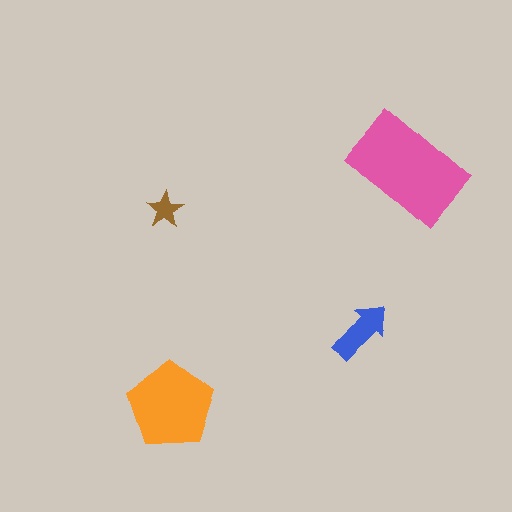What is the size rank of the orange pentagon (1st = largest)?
2nd.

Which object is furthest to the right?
The pink rectangle is rightmost.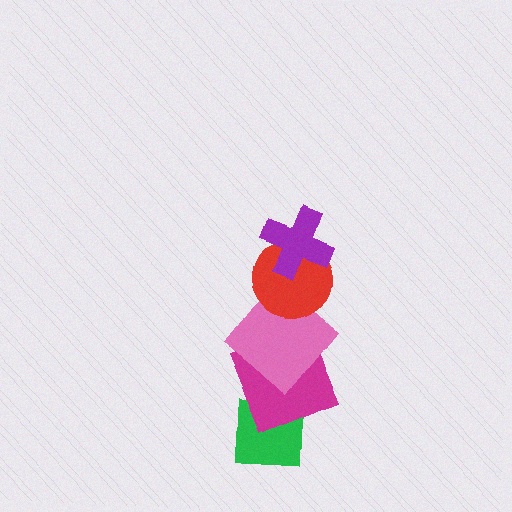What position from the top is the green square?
The green square is 5th from the top.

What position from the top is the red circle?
The red circle is 2nd from the top.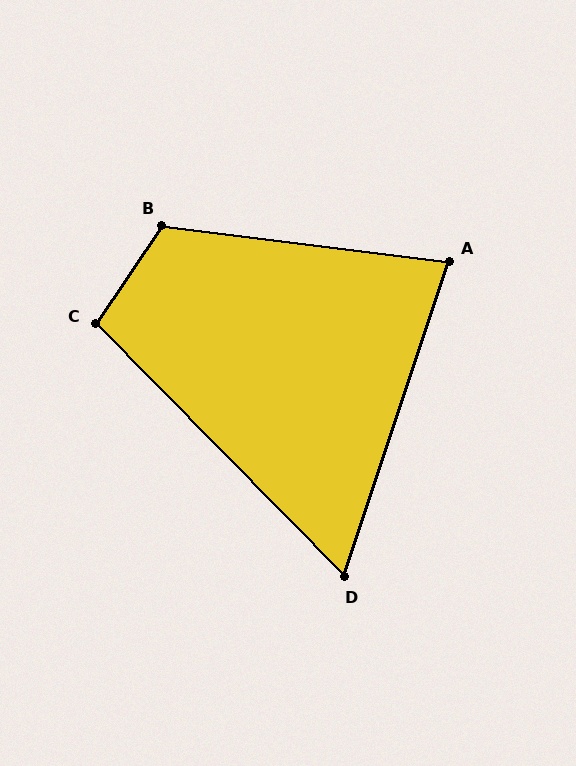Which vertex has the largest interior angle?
B, at approximately 117 degrees.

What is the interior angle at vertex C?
Approximately 101 degrees (obtuse).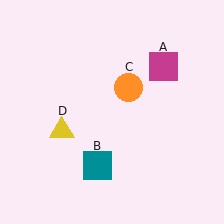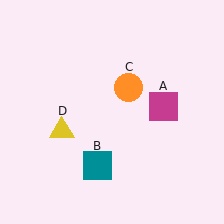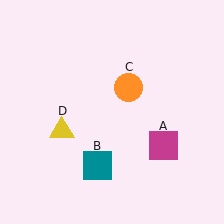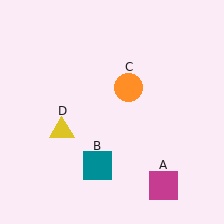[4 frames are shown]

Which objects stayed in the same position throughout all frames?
Teal square (object B) and orange circle (object C) and yellow triangle (object D) remained stationary.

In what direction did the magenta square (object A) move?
The magenta square (object A) moved down.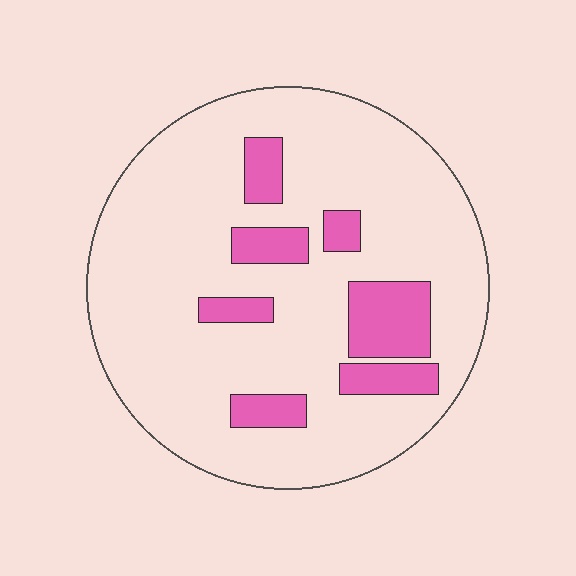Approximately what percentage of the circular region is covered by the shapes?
Approximately 15%.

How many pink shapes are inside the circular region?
7.